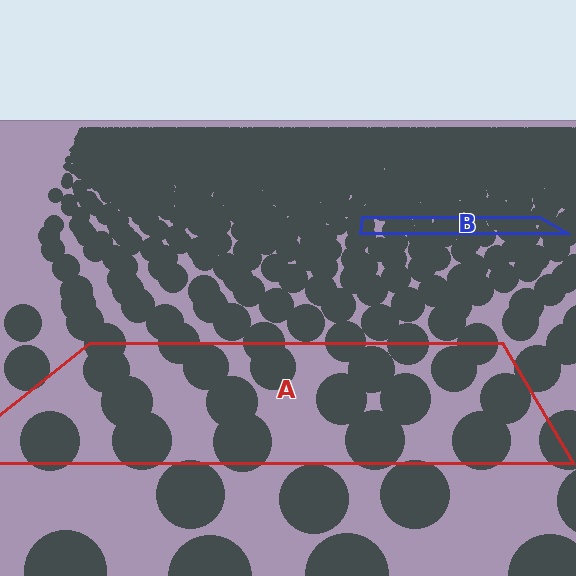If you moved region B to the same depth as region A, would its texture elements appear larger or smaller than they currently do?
They would appear larger. At a closer depth, the same texture elements are projected at a bigger on-screen size.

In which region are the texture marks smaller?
The texture marks are smaller in region B, because it is farther away.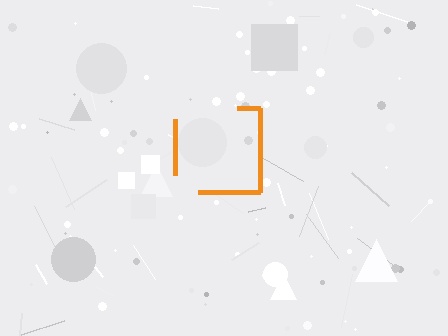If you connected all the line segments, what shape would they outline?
They would outline a square.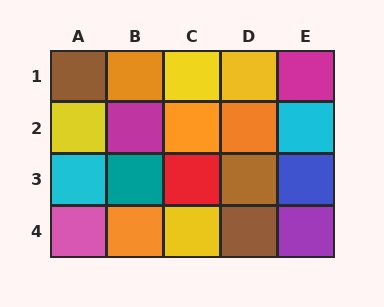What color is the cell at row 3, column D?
Brown.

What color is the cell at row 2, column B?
Magenta.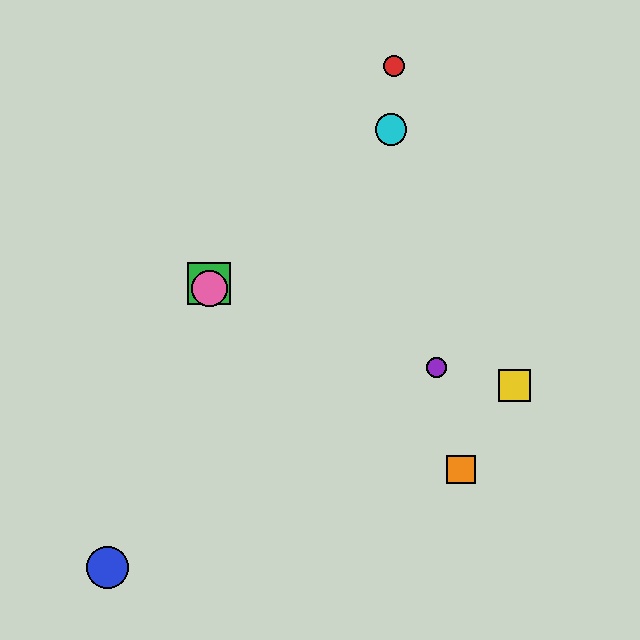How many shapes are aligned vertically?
2 shapes (the green square, the pink circle) are aligned vertically.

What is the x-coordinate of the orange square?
The orange square is at x≈461.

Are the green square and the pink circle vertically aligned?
Yes, both are at x≈209.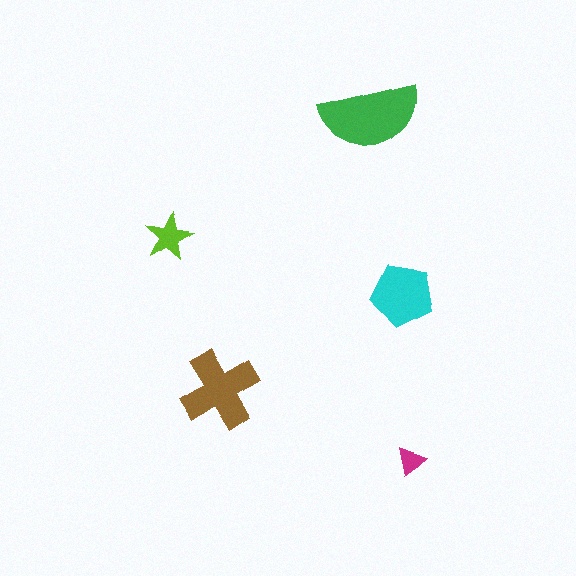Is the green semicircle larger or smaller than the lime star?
Larger.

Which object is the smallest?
The magenta triangle.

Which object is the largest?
The green semicircle.